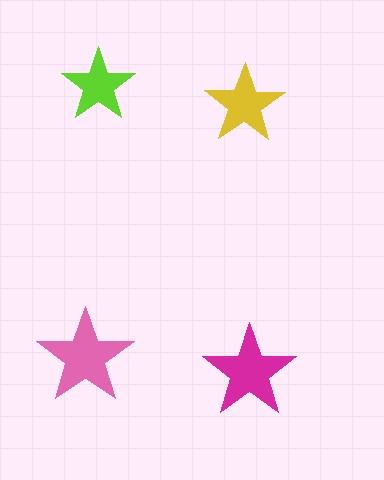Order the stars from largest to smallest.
the pink one, the magenta one, the yellow one, the lime one.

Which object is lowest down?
The magenta star is bottommost.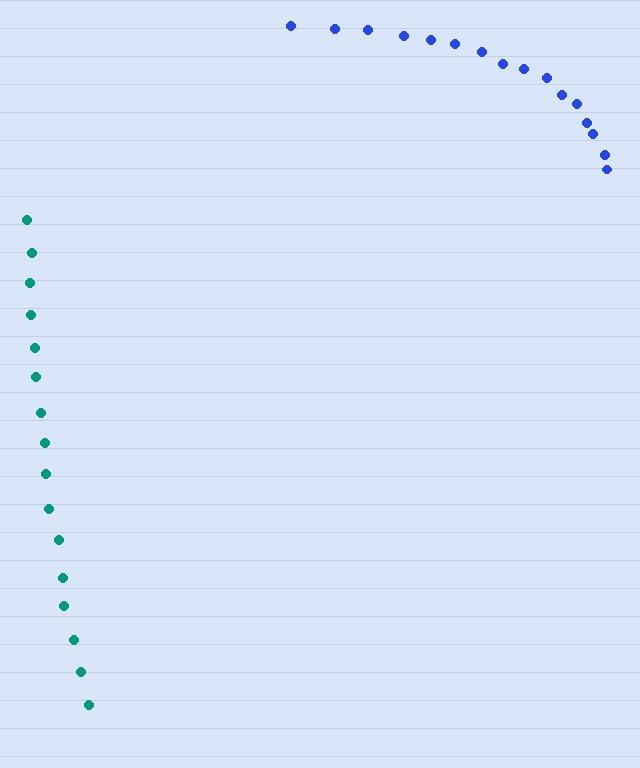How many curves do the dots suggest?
There are 2 distinct paths.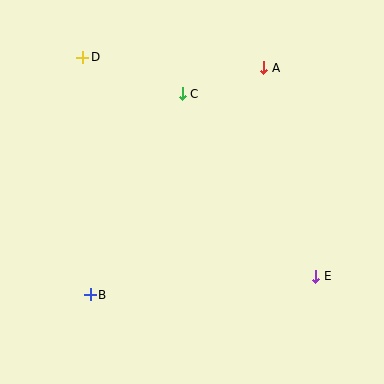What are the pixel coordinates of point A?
Point A is at (264, 68).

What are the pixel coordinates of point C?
Point C is at (182, 94).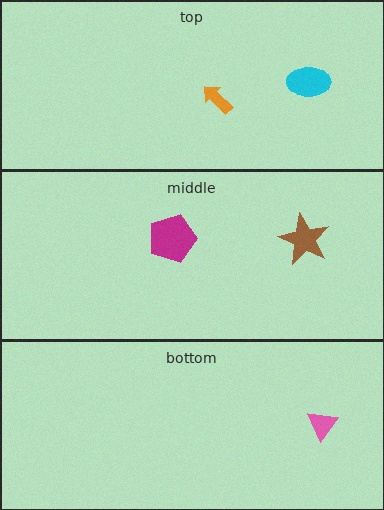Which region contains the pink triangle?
The bottom region.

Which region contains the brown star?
The middle region.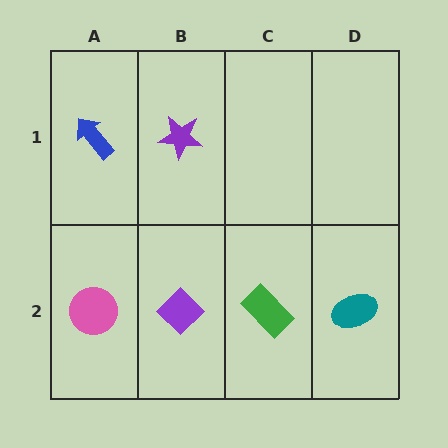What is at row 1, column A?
A blue arrow.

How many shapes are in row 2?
4 shapes.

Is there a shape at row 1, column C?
No, that cell is empty.